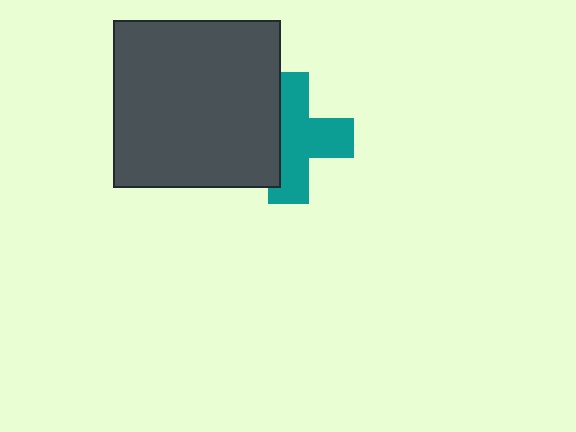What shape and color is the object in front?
The object in front is a dark gray square.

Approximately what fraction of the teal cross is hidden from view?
Roughly 38% of the teal cross is hidden behind the dark gray square.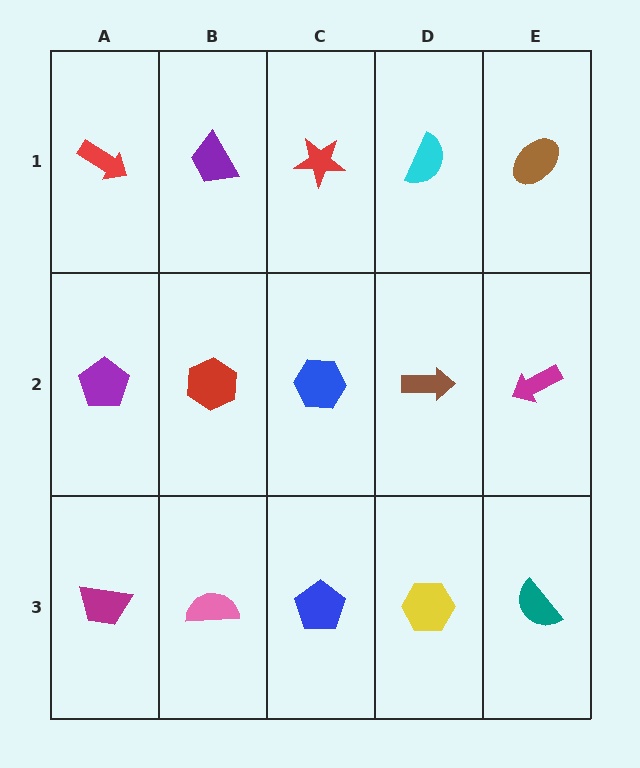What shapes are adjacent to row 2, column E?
A brown ellipse (row 1, column E), a teal semicircle (row 3, column E), a brown arrow (row 2, column D).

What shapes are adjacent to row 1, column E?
A magenta arrow (row 2, column E), a cyan semicircle (row 1, column D).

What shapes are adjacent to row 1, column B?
A red hexagon (row 2, column B), a red arrow (row 1, column A), a red star (row 1, column C).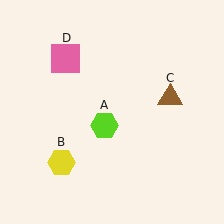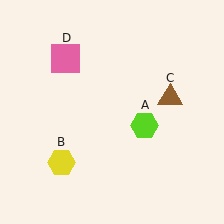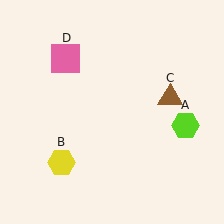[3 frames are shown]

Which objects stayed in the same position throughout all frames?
Yellow hexagon (object B) and brown triangle (object C) and pink square (object D) remained stationary.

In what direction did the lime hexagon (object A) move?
The lime hexagon (object A) moved right.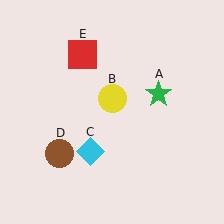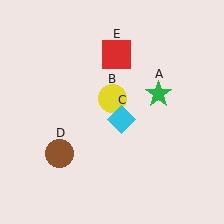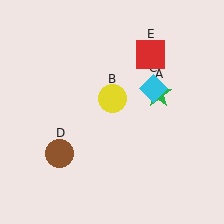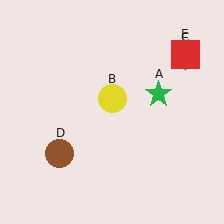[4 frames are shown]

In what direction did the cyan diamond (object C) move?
The cyan diamond (object C) moved up and to the right.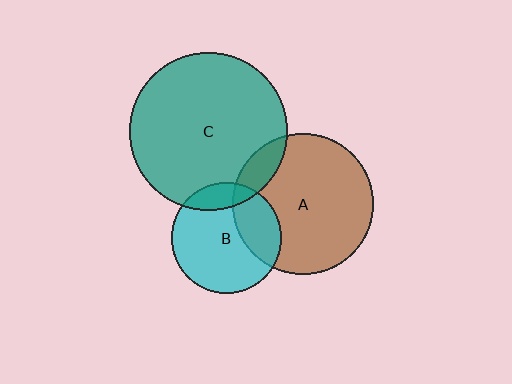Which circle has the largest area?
Circle C (teal).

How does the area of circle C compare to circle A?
Approximately 1.3 times.